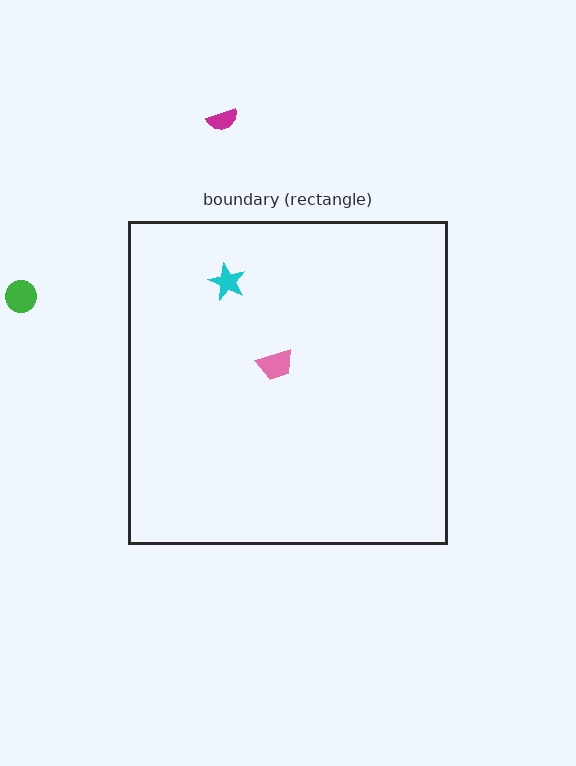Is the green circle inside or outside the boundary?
Outside.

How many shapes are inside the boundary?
2 inside, 2 outside.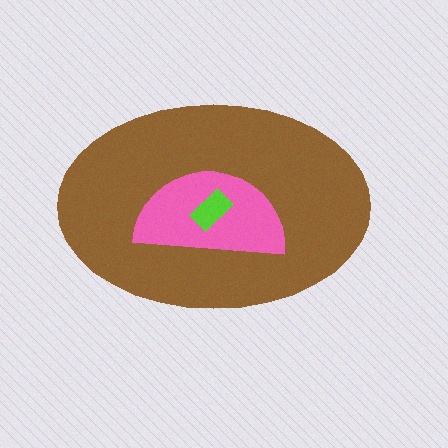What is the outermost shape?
The brown ellipse.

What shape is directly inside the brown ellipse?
The pink semicircle.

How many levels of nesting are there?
3.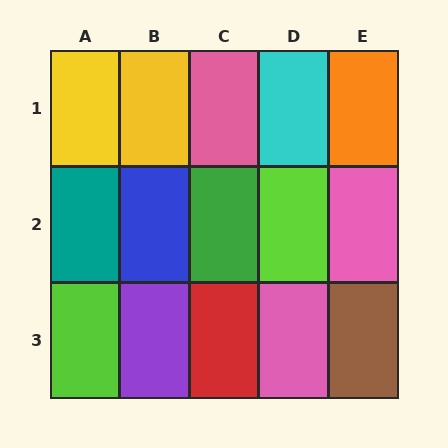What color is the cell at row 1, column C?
Pink.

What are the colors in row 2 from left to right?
Teal, blue, green, lime, pink.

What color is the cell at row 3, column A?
Lime.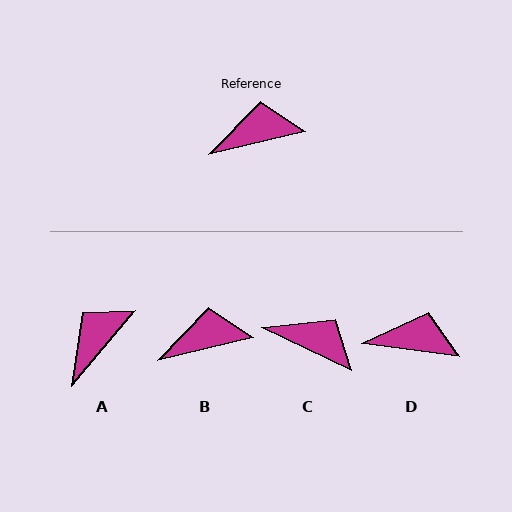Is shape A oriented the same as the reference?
No, it is off by about 36 degrees.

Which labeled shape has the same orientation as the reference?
B.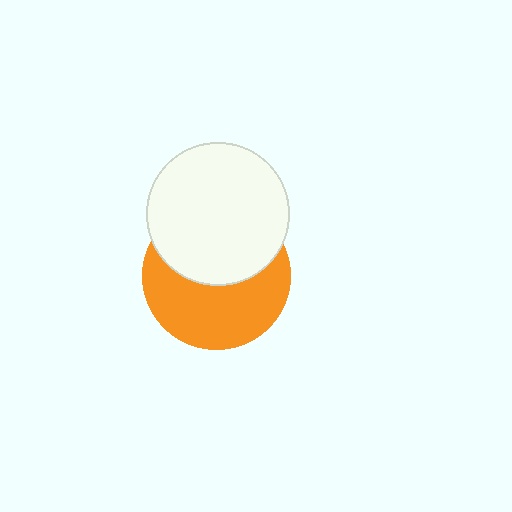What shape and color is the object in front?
The object in front is a white circle.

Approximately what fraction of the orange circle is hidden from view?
Roughly 46% of the orange circle is hidden behind the white circle.